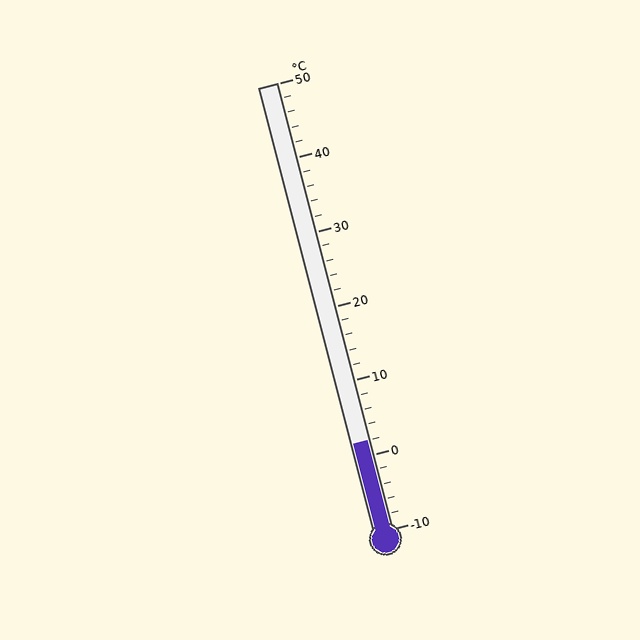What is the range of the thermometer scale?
The thermometer scale ranges from -10°C to 50°C.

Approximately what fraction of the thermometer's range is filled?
The thermometer is filled to approximately 20% of its range.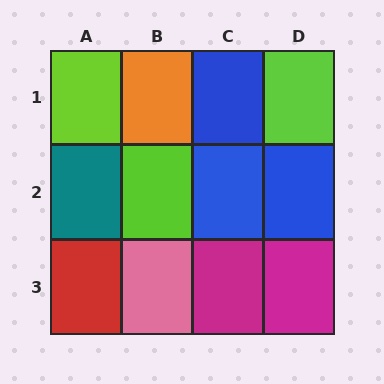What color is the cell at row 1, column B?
Orange.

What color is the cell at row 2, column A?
Teal.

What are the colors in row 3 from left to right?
Red, pink, magenta, magenta.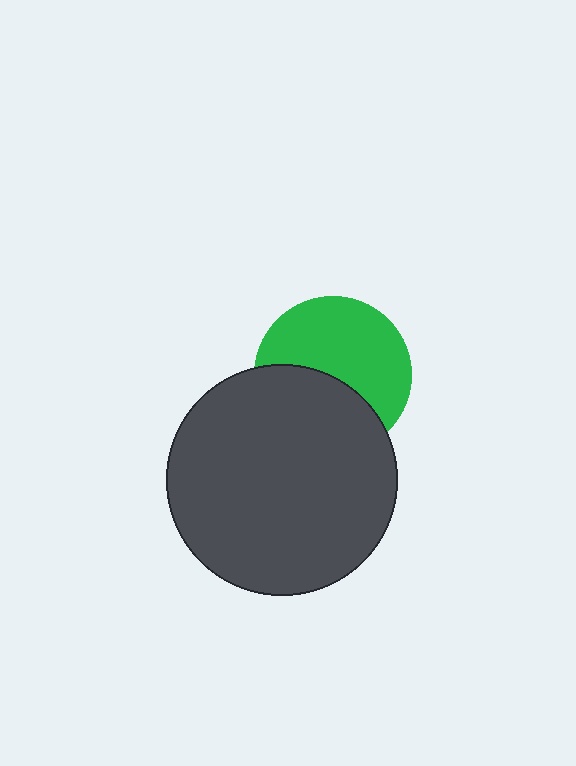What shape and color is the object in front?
The object in front is a dark gray circle.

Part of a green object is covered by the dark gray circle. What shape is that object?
It is a circle.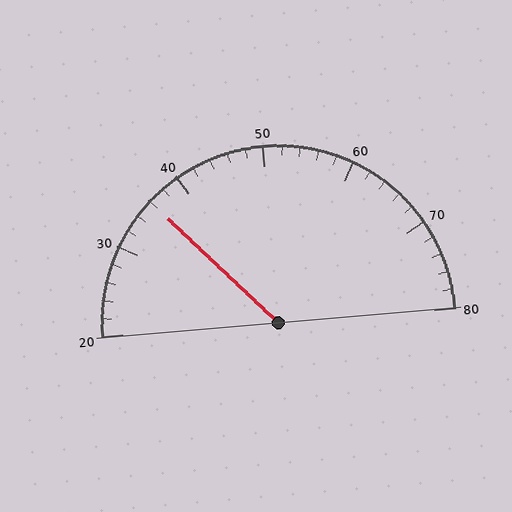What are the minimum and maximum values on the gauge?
The gauge ranges from 20 to 80.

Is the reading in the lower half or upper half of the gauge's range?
The reading is in the lower half of the range (20 to 80).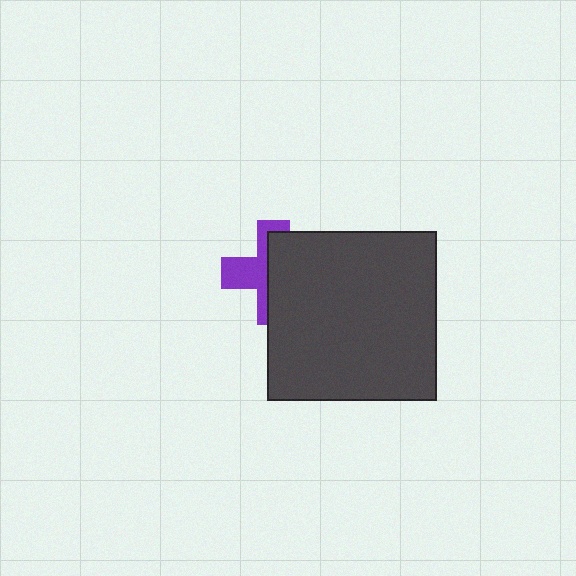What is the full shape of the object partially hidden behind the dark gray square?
The partially hidden object is a purple cross.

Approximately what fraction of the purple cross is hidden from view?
Roughly 57% of the purple cross is hidden behind the dark gray square.